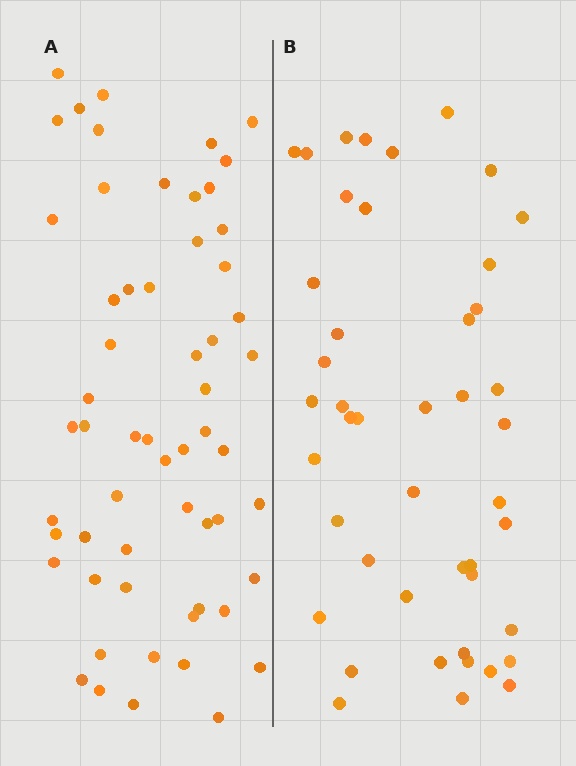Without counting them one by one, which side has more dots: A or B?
Region A (the left region) has more dots.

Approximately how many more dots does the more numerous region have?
Region A has approximately 15 more dots than region B.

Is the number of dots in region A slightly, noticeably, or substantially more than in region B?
Region A has noticeably more, but not dramatically so. The ratio is roughly 1.3 to 1.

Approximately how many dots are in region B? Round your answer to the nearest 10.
About 40 dots. (The exact count is 45, which rounds to 40.)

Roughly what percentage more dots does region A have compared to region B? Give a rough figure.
About 30% more.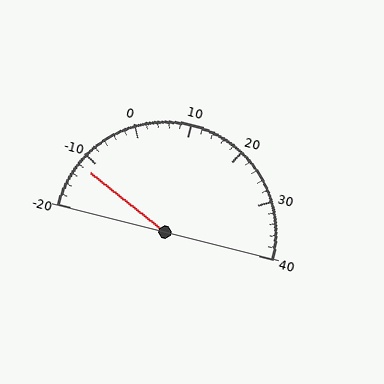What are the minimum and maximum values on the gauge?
The gauge ranges from -20 to 40.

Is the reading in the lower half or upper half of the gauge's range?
The reading is in the lower half of the range (-20 to 40).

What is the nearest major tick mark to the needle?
The nearest major tick mark is -10.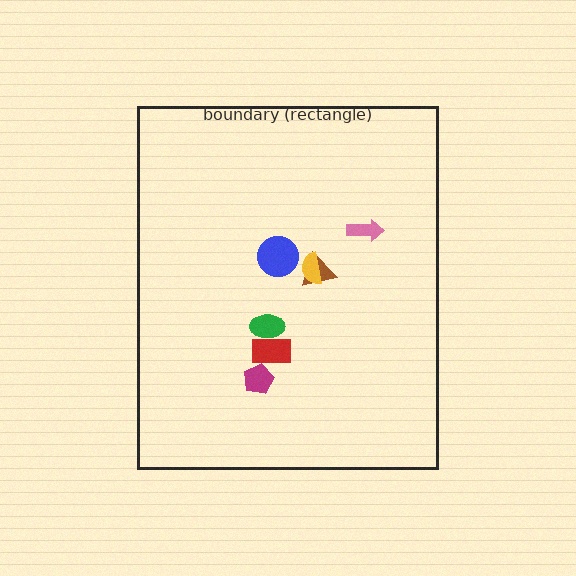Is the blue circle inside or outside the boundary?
Inside.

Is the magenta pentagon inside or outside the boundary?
Inside.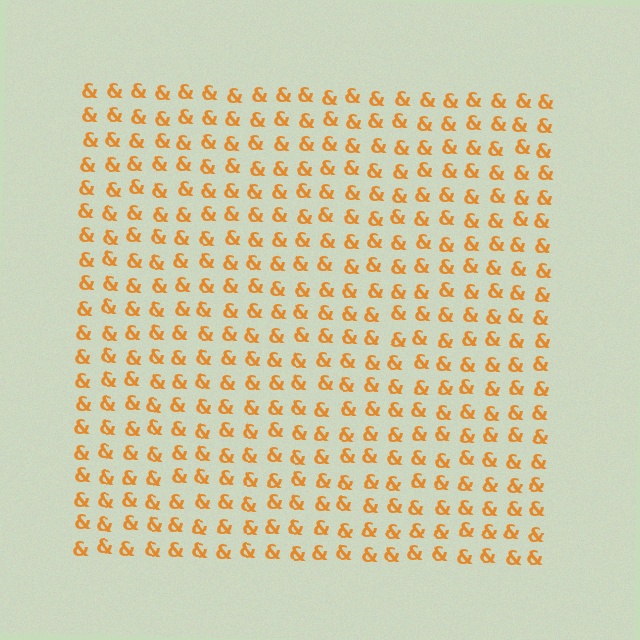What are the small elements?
The small elements are ampersands.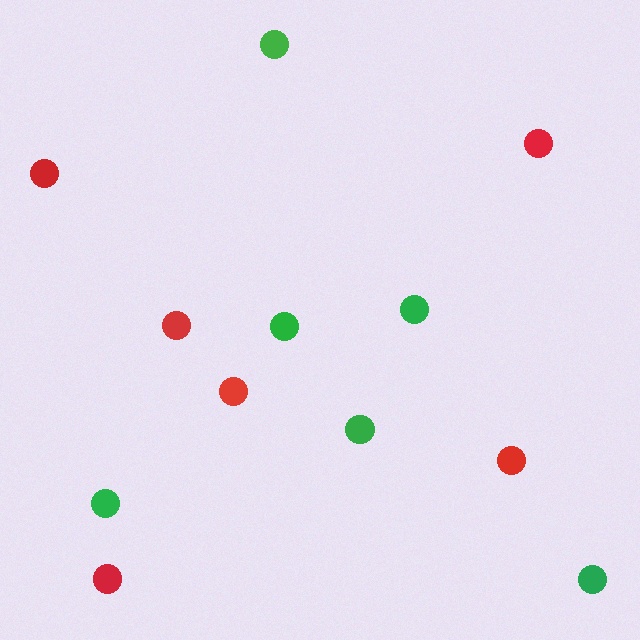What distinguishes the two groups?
There are 2 groups: one group of red circles (6) and one group of green circles (6).